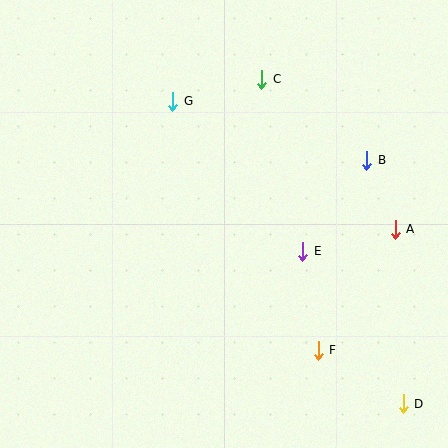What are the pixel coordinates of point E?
Point E is at (303, 251).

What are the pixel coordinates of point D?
Point D is at (403, 404).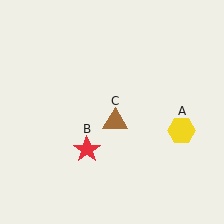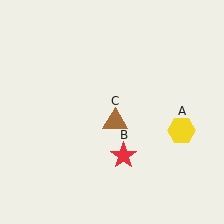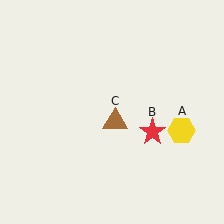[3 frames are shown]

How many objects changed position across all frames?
1 object changed position: red star (object B).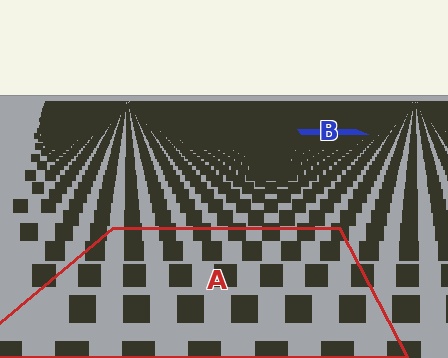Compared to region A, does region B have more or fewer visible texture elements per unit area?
Region B has more texture elements per unit area — they are packed more densely because it is farther away.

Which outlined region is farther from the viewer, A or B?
Region B is farther from the viewer — the texture elements inside it appear smaller and more densely packed.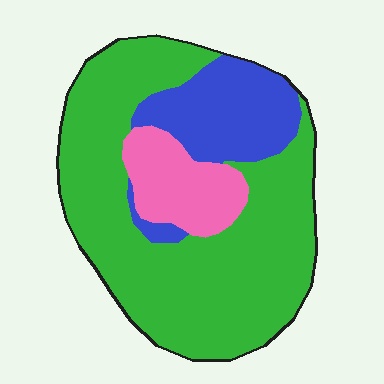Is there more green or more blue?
Green.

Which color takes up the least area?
Pink, at roughly 15%.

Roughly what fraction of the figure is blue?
Blue covers around 20% of the figure.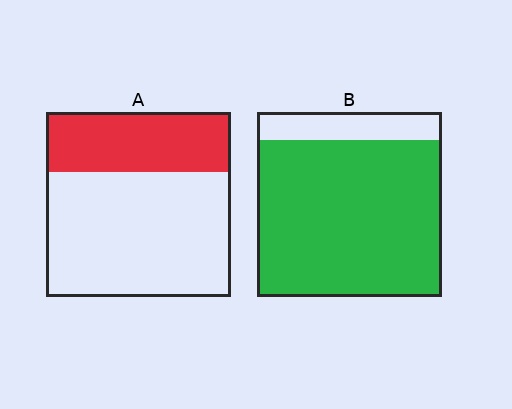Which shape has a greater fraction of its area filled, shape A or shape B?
Shape B.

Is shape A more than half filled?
No.